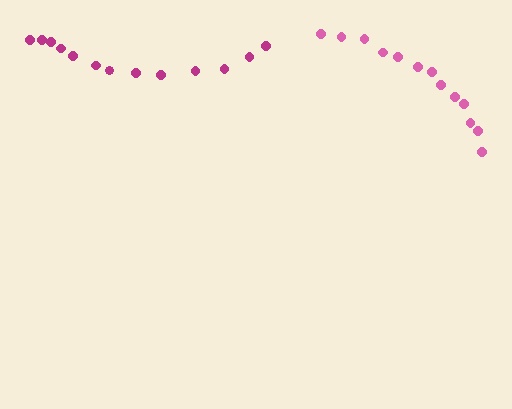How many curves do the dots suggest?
There are 2 distinct paths.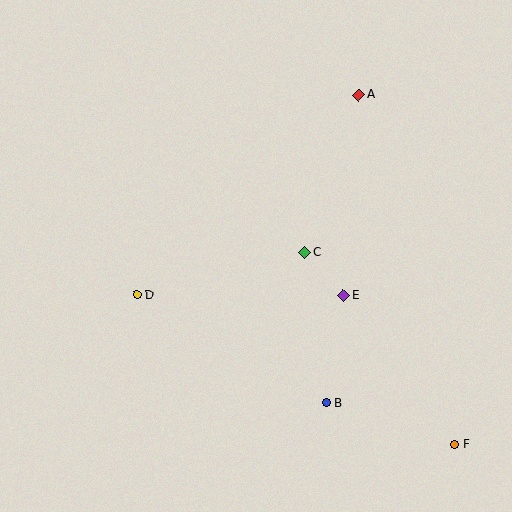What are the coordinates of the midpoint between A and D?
The midpoint between A and D is at (248, 195).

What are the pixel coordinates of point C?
Point C is at (305, 252).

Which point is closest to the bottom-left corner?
Point D is closest to the bottom-left corner.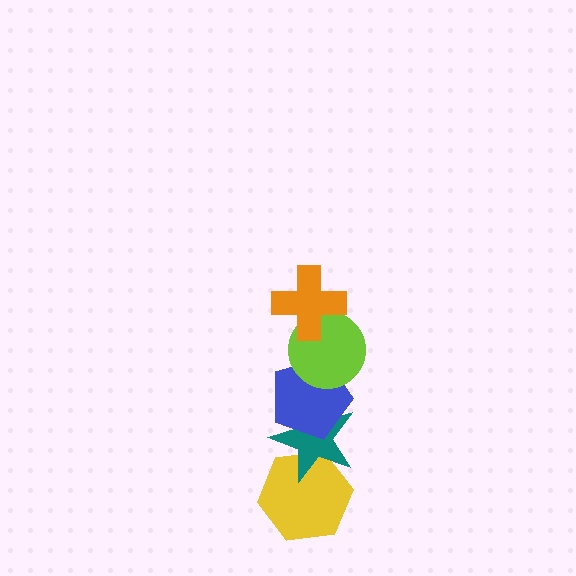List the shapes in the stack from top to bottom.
From top to bottom: the orange cross, the lime circle, the blue pentagon, the teal star, the yellow hexagon.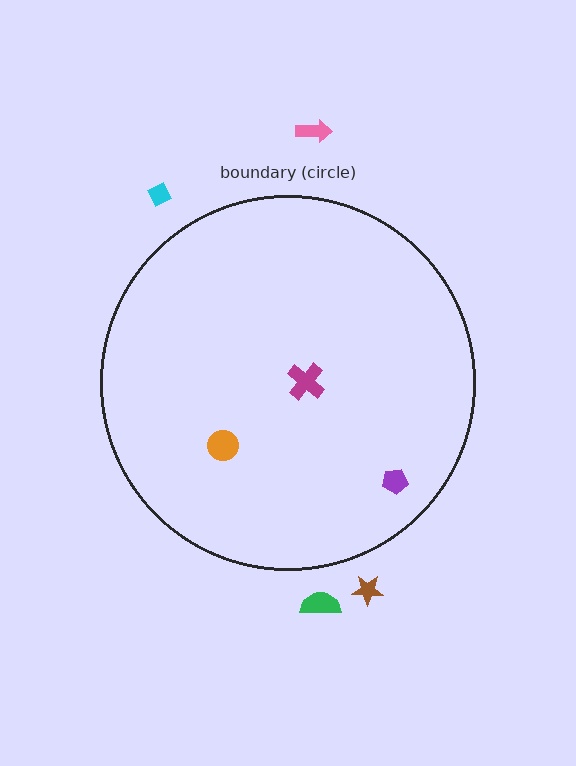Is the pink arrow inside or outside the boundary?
Outside.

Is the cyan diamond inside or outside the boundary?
Outside.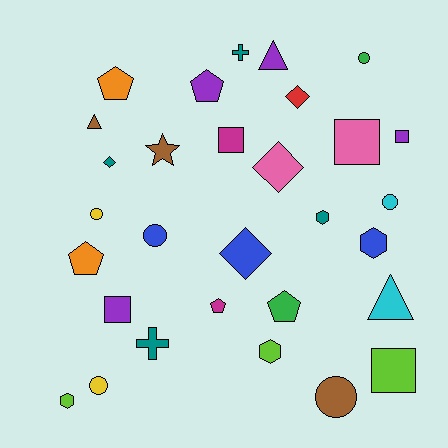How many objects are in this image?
There are 30 objects.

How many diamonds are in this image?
There are 4 diamonds.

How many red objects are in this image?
There is 1 red object.